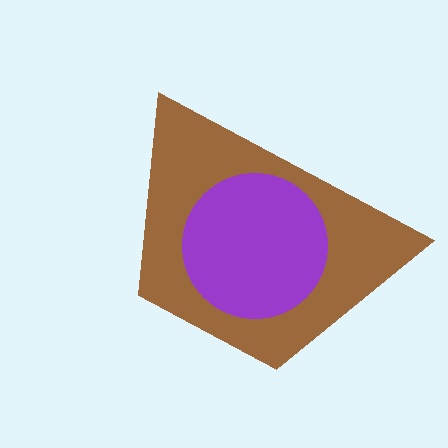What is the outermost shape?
The brown trapezoid.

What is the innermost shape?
The purple circle.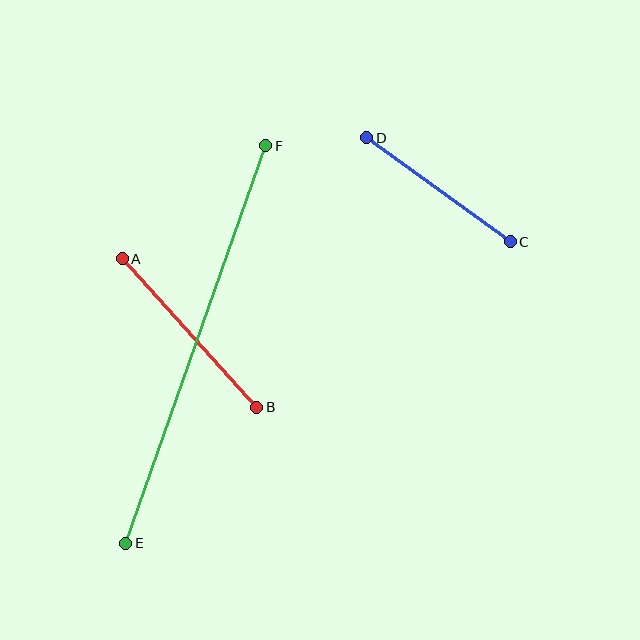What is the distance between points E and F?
The distance is approximately 422 pixels.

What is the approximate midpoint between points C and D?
The midpoint is at approximately (438, 190) pixels.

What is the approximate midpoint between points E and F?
The midpoint is at approximately (196, 344) pixels.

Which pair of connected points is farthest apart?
Points E and F are farthest apart.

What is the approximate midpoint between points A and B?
The midpoint is at approximately (190, 333) pixels.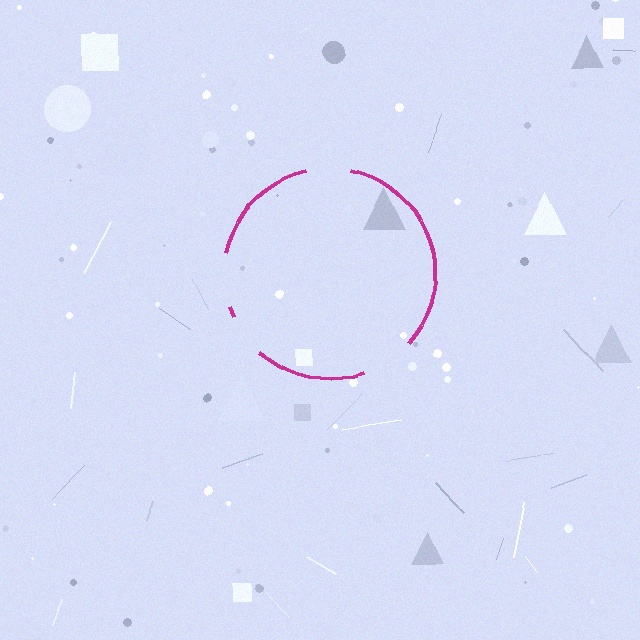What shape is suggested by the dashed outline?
The dashed outline suggests a circle.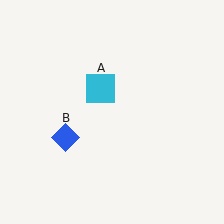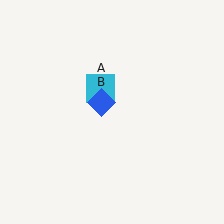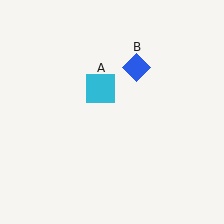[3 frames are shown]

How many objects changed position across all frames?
1 object changed position: blue diamond (object B).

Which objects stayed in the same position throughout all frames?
Cyan square (object A) remained stationary.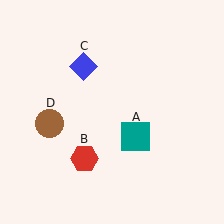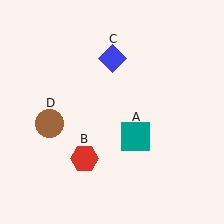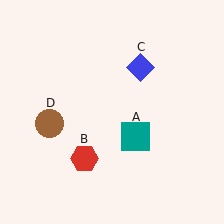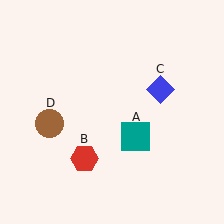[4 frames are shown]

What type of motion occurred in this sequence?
The blue diamond (object C) rotated clockwise around the center of the scene.